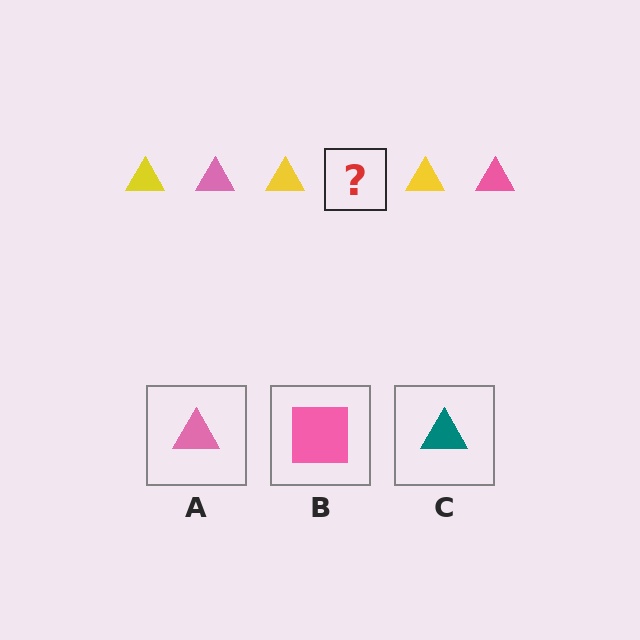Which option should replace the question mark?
Option A.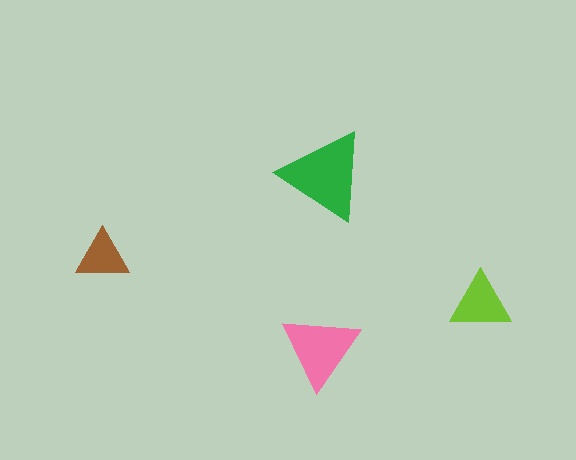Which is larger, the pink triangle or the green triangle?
The green one.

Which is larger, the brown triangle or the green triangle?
The green one.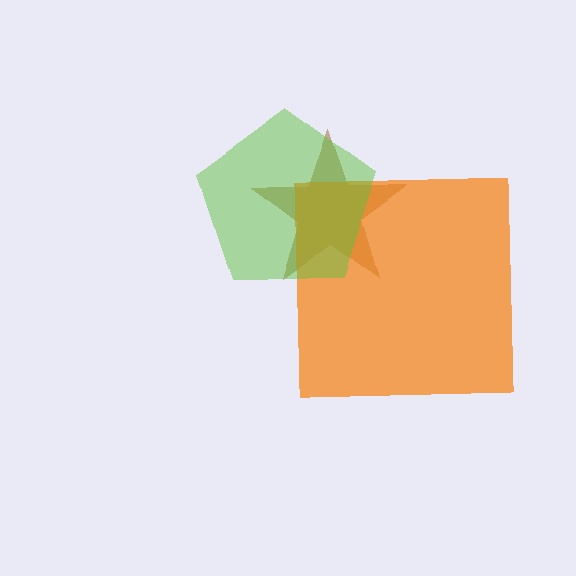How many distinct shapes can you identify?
There are 3 distinct shapes: a brown star, an orange square, a lime pentagon.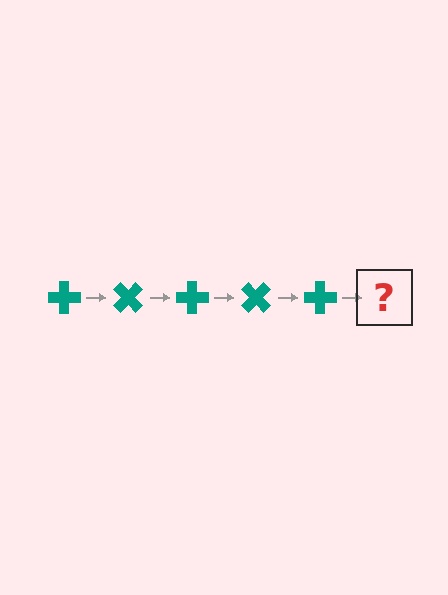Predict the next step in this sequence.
The next step is a teal cross rotated 225 degrees.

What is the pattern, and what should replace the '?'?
The pattern is that the cross rotates 45 degrees each step. The '?' should be a teal cross rotated 225 degrees.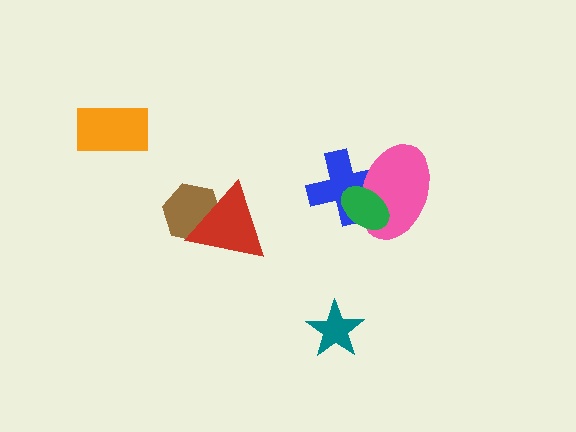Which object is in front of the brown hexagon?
The red triangle is in front of the brown hexagon.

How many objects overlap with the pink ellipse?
2 objects overlap with the pink ellipse.